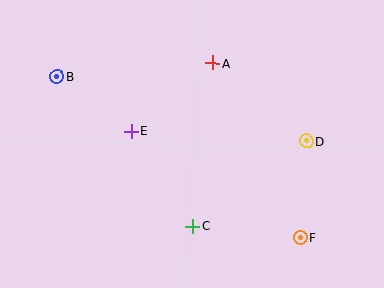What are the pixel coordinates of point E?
Point E is at (132, 131).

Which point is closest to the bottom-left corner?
Point C is closest to the bottom-left corner.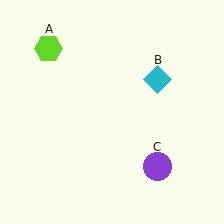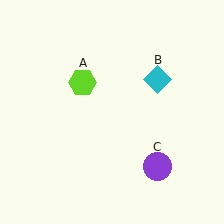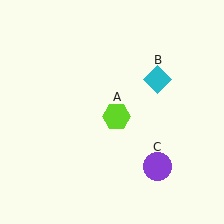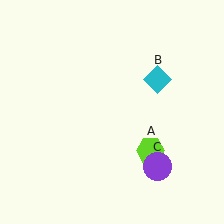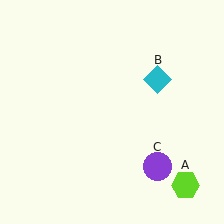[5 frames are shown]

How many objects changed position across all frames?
1 object changed position: lime hexagon (object A).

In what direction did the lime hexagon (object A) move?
The lime hexagon (object A) moved down and to the right.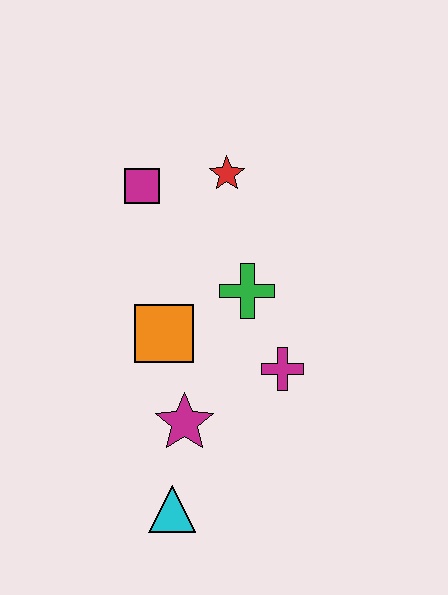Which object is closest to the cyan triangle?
The magenta star is closest to the cyan triangle.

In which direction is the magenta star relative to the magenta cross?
The magenta star is to the left of the magenta cross.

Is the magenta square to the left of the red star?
Yes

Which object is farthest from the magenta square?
The cyan triangle is farthest from the magenta square.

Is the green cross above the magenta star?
Yes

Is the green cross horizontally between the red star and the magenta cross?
Yes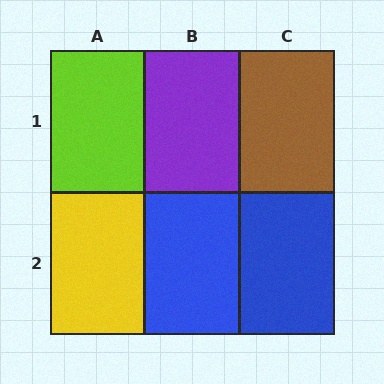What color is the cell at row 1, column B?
Purple.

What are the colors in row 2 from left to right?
Yellow, blue, blue.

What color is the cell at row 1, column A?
Lime.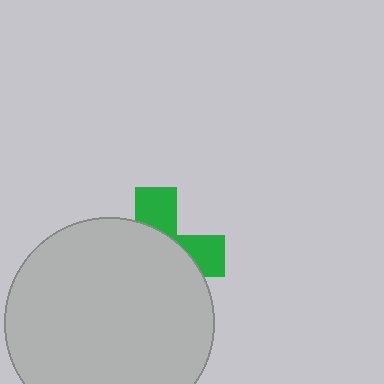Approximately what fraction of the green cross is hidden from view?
Roughly 67% of the green cross is hidden behind the light gray circle.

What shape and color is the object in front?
The object in front is a light gray circle.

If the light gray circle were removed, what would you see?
You would see the complete green cross.